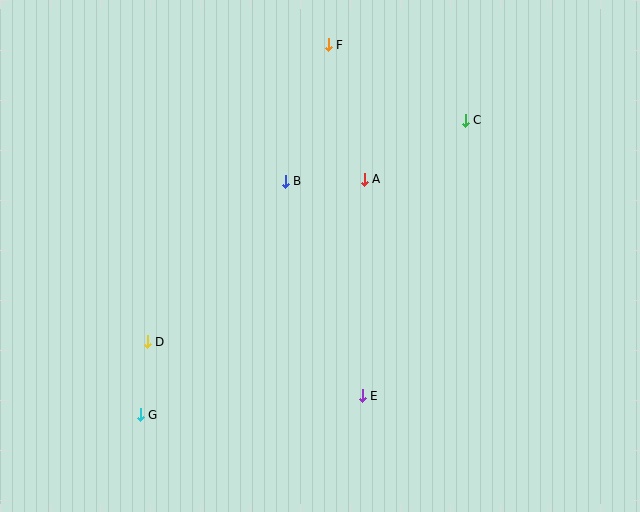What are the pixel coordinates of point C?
Point C is at (465, 120).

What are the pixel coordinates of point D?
Point D is at (147, 342).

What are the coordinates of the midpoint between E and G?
The midpoint between E and G is at (251, 405).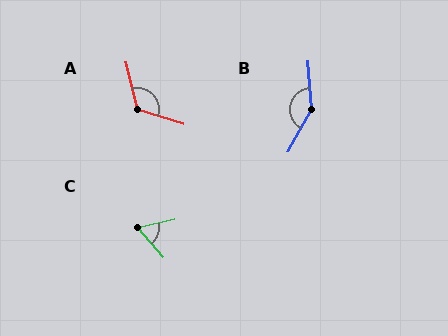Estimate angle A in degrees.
Approximately 121 degrees.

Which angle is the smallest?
C, at approximately 62 degrees.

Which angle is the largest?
B, at approximately 146 degrees.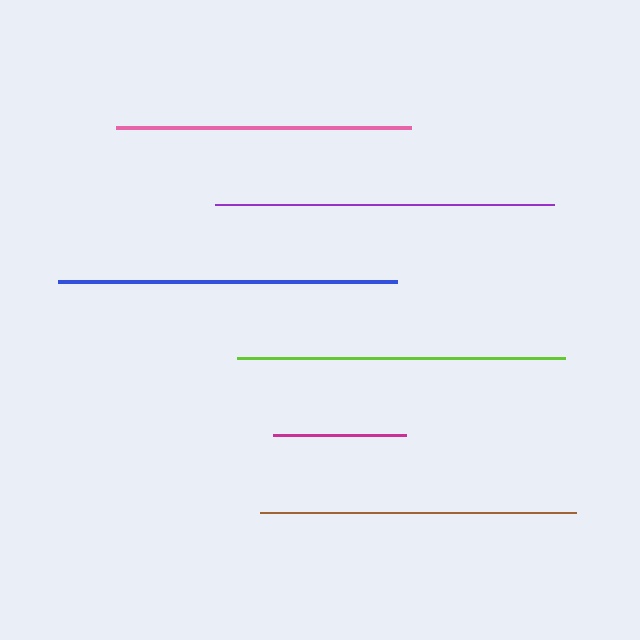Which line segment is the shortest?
The magenta line is the shortest at approximately 132 pixels.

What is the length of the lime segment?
The lime segment is approximately 328 pixels long.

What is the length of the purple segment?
The purple segment is approximately 339 pixels long.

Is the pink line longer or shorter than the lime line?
The lime line is longer than the pink line.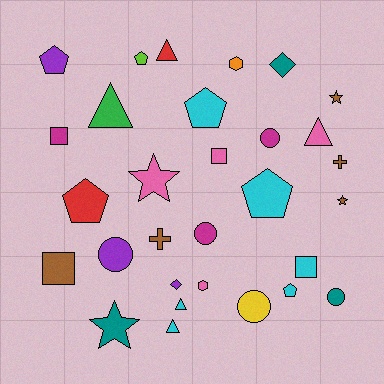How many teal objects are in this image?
There are 3 teal objects.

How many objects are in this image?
There are 30 objects.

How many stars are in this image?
There are 4 stars.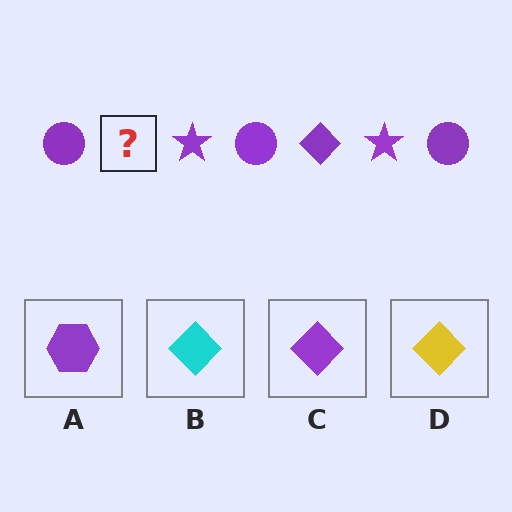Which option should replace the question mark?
Option C.